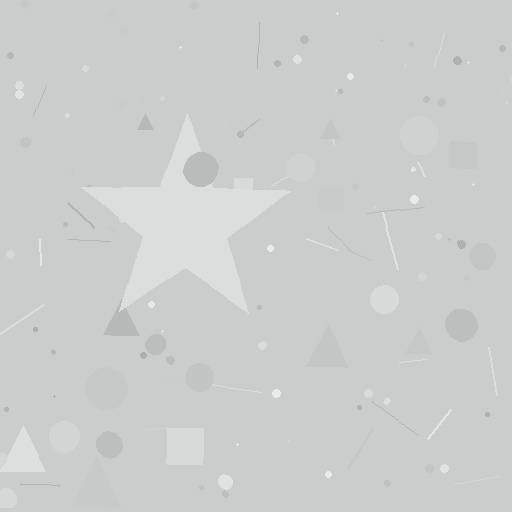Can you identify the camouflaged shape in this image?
The camouflaged shape is a star.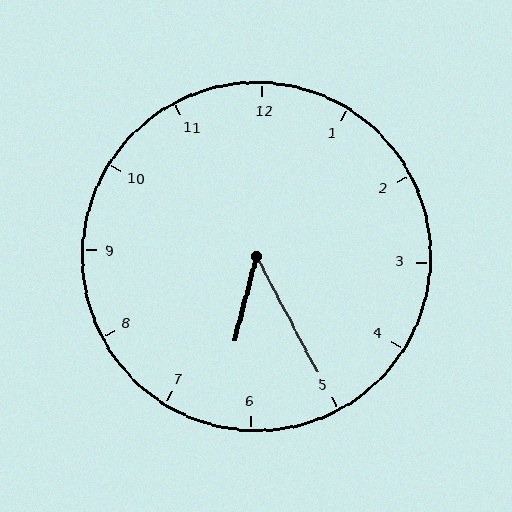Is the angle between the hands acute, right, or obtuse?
It is acute.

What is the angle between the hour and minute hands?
Approximately 42 degrees.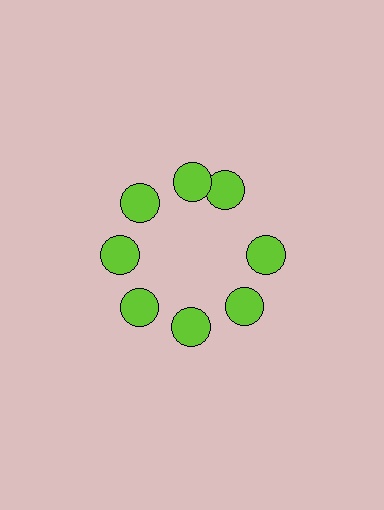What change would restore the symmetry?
The symmetry would be restored by rotating it back into even spacing with its neighbors so that all 8 circles sit at equal angles and equal distance from the center.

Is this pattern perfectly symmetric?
No. The 8 lime circles are arranged in a ring, but one element near the 2 o'clock position is rotated out of alignment along the ring, breaking the 8-fold rotational symmetry.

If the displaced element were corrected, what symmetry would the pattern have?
It would have 8-fold rotational symmetry — the pattern would map onto itself every 45 degrees.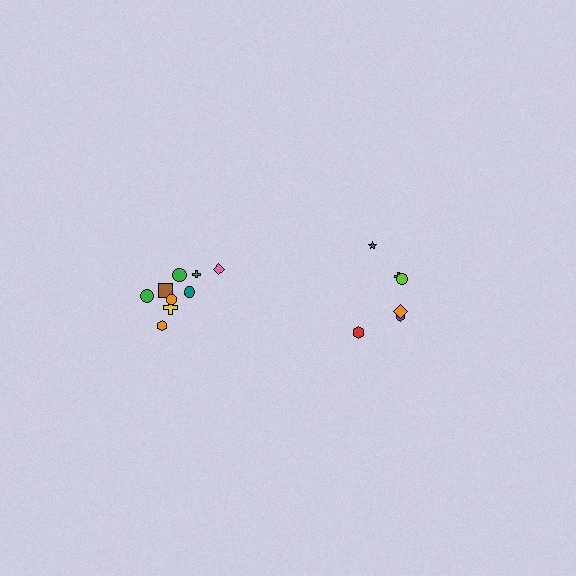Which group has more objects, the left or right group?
The left group.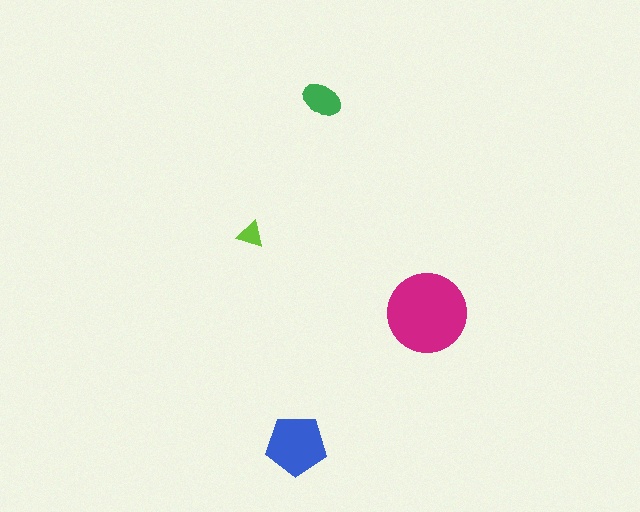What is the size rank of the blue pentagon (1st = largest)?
2nd.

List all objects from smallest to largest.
The lime triangle, the green ellipse, the blue pentagon, the magenta circle.